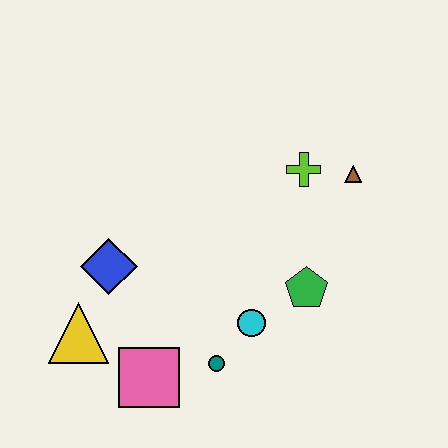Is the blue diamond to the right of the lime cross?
No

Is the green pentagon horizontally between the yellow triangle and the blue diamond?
No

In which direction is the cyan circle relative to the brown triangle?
The cyan circle is below the brown triangle.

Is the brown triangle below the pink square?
No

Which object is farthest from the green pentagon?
The yellow triangle is farthest from the green pentagon.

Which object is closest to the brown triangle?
The lime cross is closest to the brown triangle.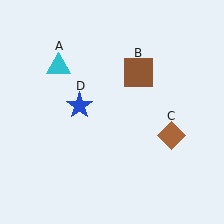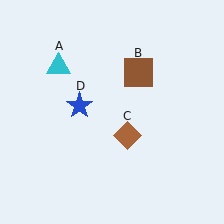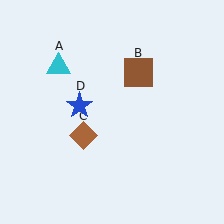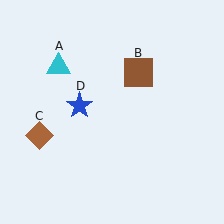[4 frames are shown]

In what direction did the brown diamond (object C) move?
The brown diamond (object C) moved left.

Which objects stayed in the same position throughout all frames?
Cyan triangle (object A) and brown square (object B) and blue star (object D) remained stationary.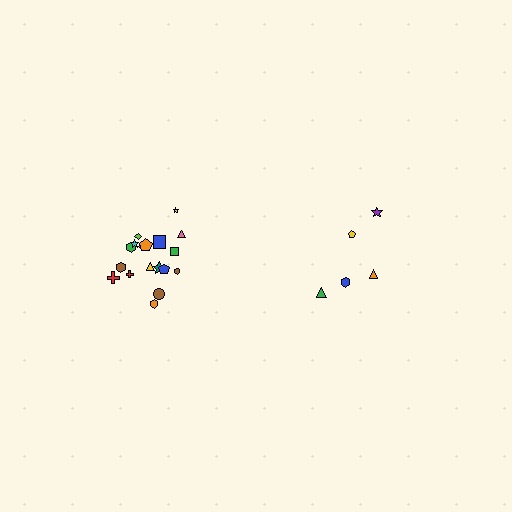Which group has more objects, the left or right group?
The left group.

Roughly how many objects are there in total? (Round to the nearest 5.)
Roughly 25 objects in total.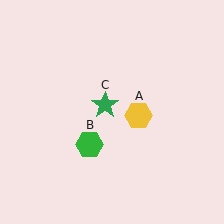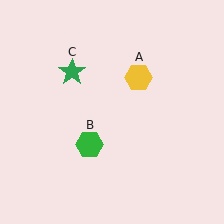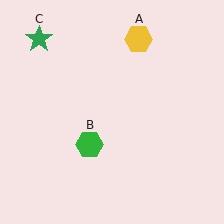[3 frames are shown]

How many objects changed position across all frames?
2 objects changed position: yellow hexagon (object A), green star (object C).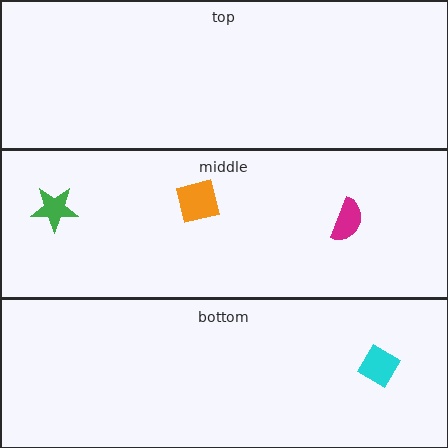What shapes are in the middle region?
The orange square, the magenta semicircle, the green star.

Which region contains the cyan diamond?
The bottom region.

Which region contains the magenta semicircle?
The middle region.